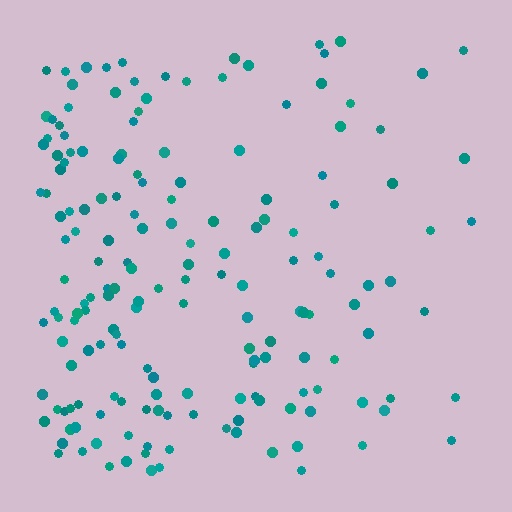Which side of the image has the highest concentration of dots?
The left.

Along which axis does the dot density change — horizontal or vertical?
Horizontal.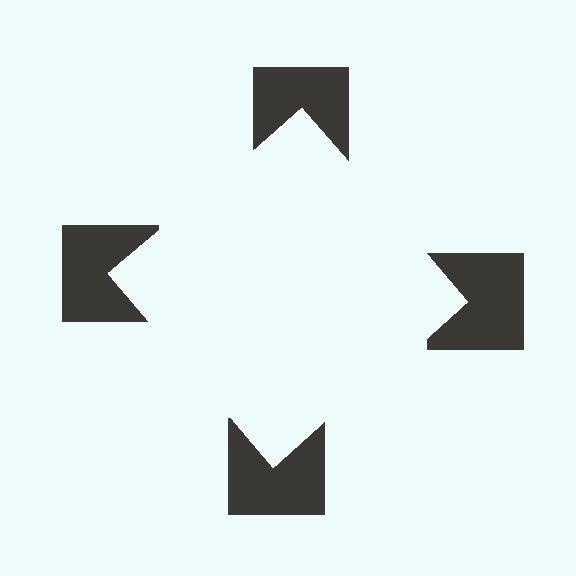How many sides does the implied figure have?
4 sides.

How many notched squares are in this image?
There are 4 — one at each vertex of the illusory square.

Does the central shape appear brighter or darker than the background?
It typically appears slightly brighter than the background, even though no actual brightness change is drawn.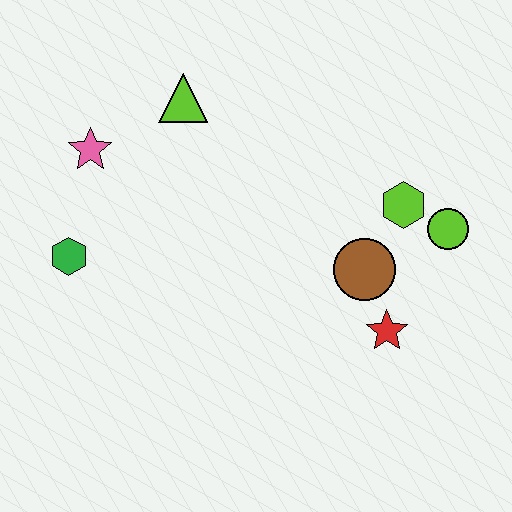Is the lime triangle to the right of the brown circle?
No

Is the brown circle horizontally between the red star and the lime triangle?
Yes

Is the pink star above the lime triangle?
No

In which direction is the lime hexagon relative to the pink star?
The lime hexagon is to the right of the pink star.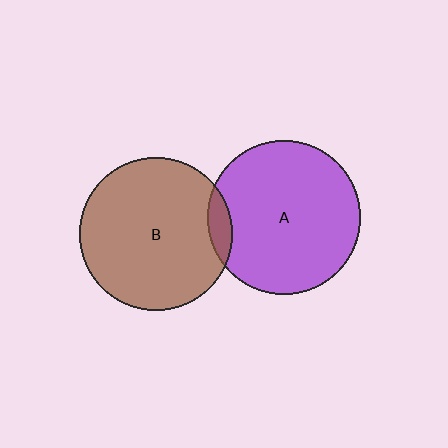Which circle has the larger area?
Circle A (purple).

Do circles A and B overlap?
Yes.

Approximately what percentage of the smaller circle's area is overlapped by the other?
Approximately 5%.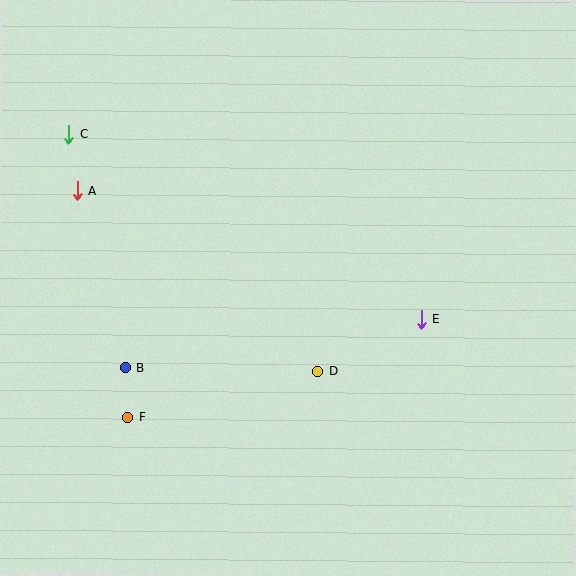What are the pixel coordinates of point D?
Point D is at (318, 372).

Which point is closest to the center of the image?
Point D at (318, 372) is closest to the center.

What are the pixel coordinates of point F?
Point F is at (127, 417).